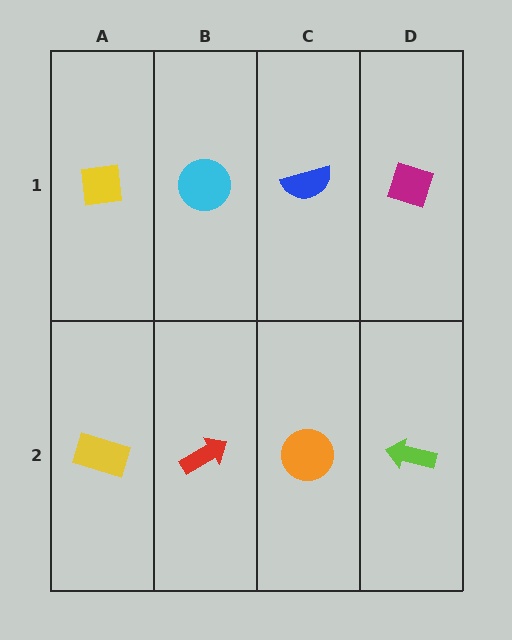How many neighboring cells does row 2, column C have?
3.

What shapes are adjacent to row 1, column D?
A lime arrow (row 2, column D), a blue semicircle (row 1, column C).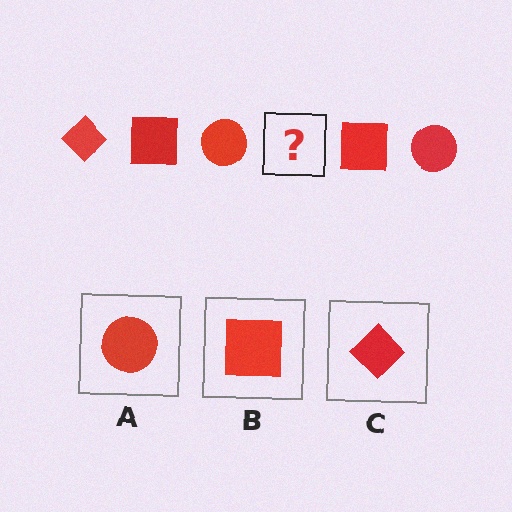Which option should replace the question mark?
Option C.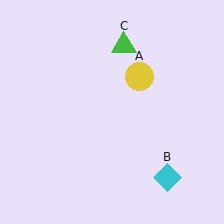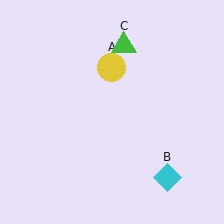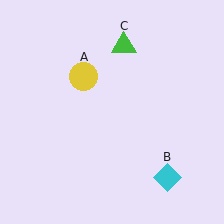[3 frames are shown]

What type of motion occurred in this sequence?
The yellow circle (object A) rotated counterclockwise around the center of the scene.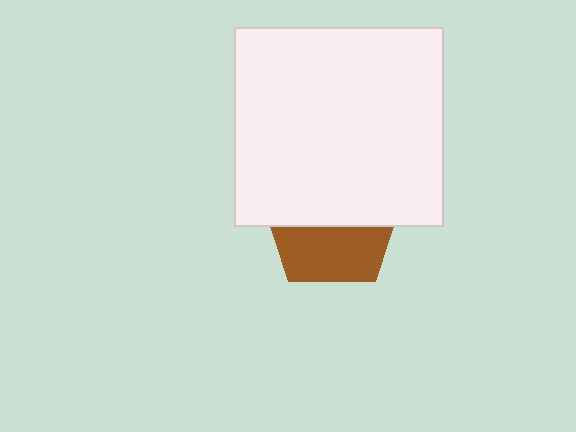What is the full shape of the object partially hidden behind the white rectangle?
The partially hidden object is a brown pentagon.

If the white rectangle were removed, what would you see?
You would see the complete brown pentagon.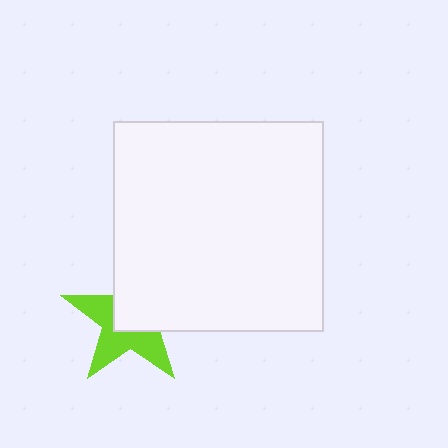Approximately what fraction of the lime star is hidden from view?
Roughly 50% of the lime star is hidden behind the white square.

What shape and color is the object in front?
The object in front is a white square.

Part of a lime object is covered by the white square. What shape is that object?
It is a star.